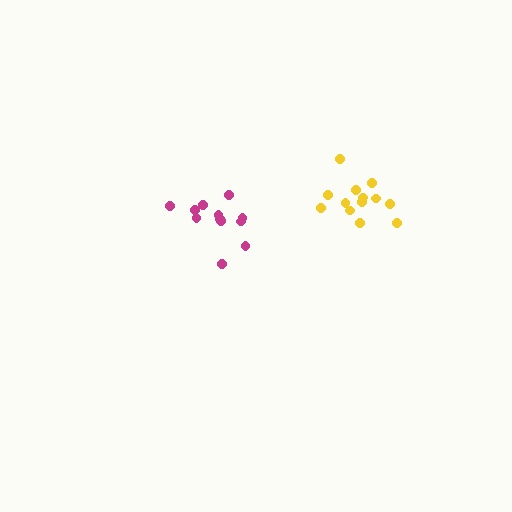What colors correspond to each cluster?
The clusters are colored: magenta, yellow.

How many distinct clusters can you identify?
There are 2 distinct clusters.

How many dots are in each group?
Group 1: 12 dots, Group 2: 13 dots (25 total).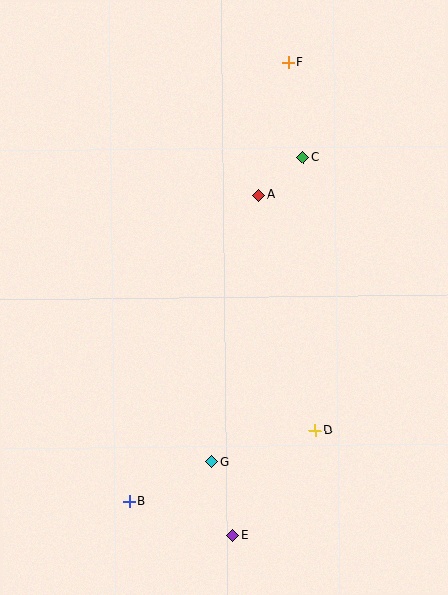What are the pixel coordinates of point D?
Point D is at (315, 430).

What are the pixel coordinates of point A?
Point A is at (258, 195).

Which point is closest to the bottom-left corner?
Point B is closest to the bottom-left corner.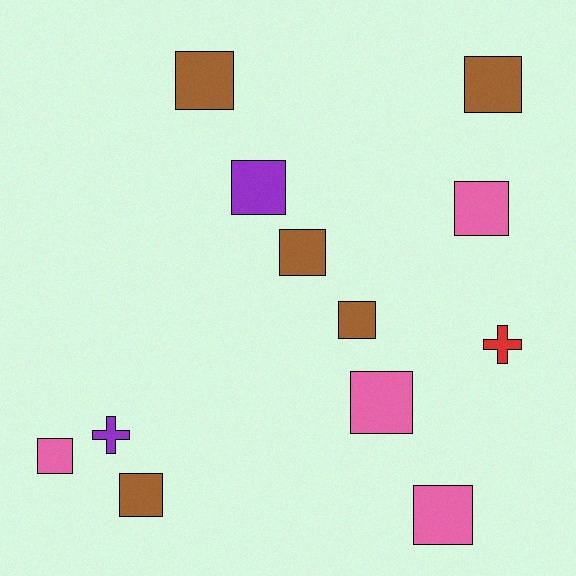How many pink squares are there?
There are 4 pink squares.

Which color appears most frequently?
Brown, with 5 objects.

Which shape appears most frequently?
Square, with 10 objects.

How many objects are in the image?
There are 12 objects.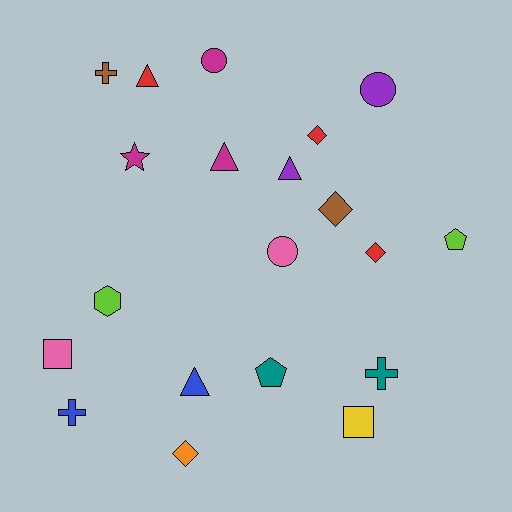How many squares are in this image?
There are 2 squares.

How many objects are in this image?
There are 20 objects.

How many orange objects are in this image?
There is 1 orange object.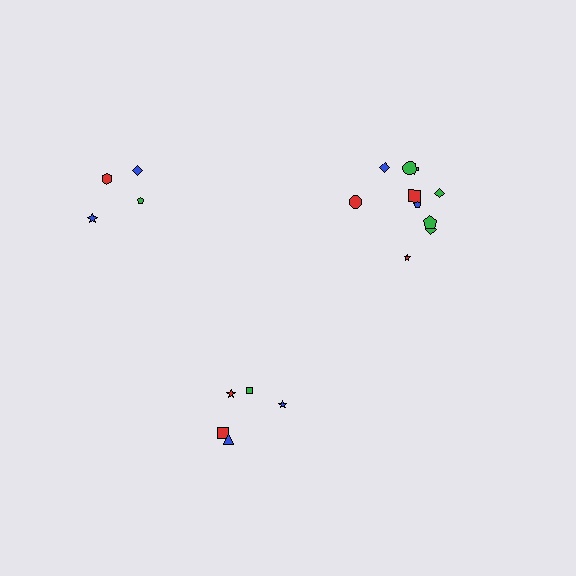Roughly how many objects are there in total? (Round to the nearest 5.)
Roughly 20 objects in total.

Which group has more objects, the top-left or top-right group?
The top-right group.